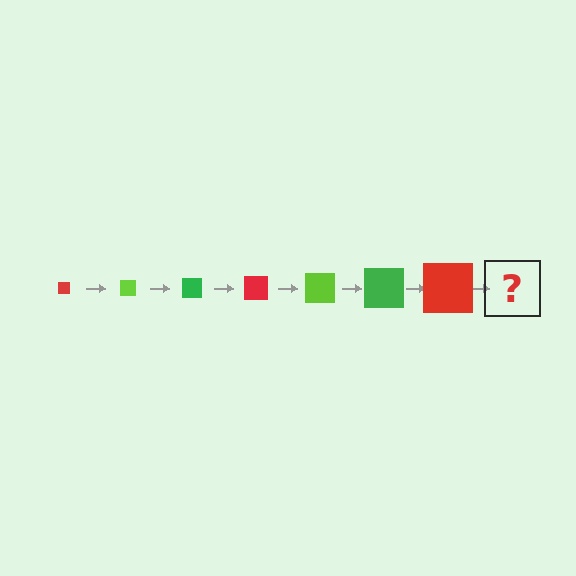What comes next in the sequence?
The next element should be a lime square, larger than the previous one.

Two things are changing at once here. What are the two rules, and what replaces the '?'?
The two rules are that the square grows larger each step and the color cycles through red, lime, and green. The '?' should be a lime square, larger than the previous one.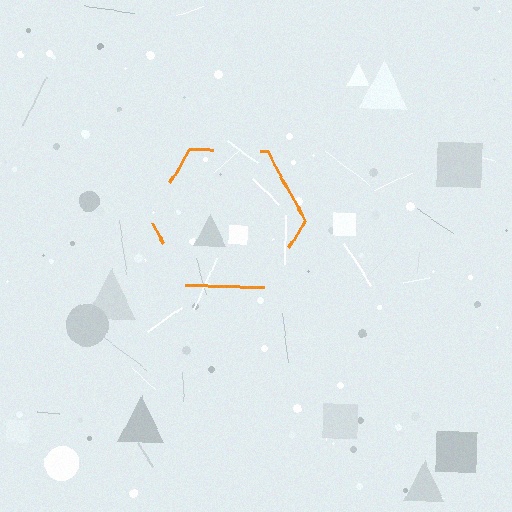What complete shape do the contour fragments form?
The contour fragments form a hexagon.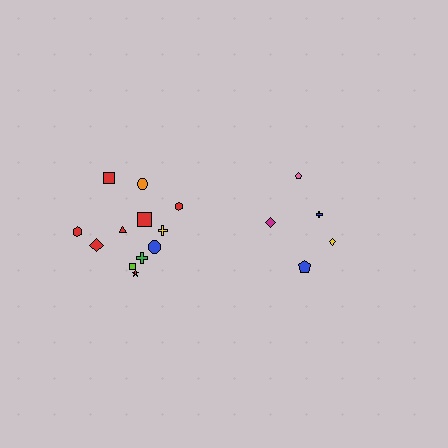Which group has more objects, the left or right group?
The left group.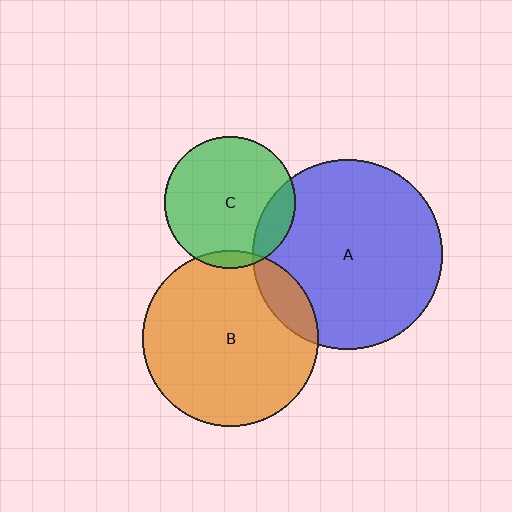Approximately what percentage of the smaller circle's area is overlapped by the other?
Approximately 15%.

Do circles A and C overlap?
Yes.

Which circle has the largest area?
Circle A (blue).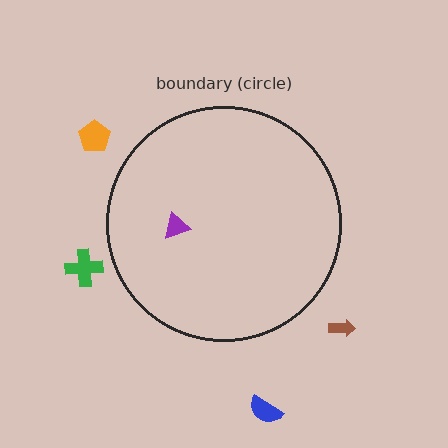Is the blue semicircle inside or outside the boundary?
Outside.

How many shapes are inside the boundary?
1 inside, 4 outside.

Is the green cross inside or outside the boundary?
Outside.